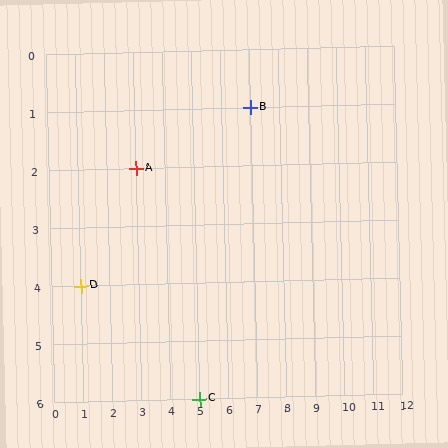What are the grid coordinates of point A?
Point A is at grid coordinates (3, 2).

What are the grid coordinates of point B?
Point B is at grid coordinates (7, 1).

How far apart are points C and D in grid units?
Points C and D are 4 columns and 2 rows apart (about 4.5 grid units diagonally).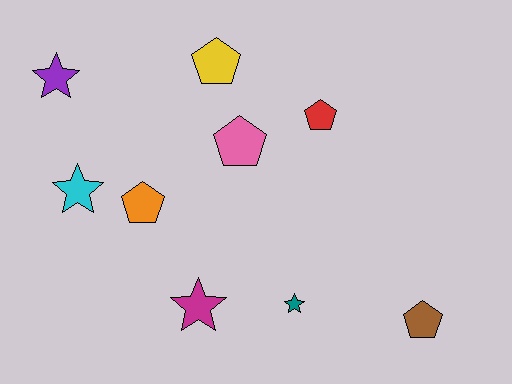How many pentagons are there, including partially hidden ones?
There are 5 pentagons.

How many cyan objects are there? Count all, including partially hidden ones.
There is 1 cyan object.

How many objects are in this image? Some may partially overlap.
There are 9 objects.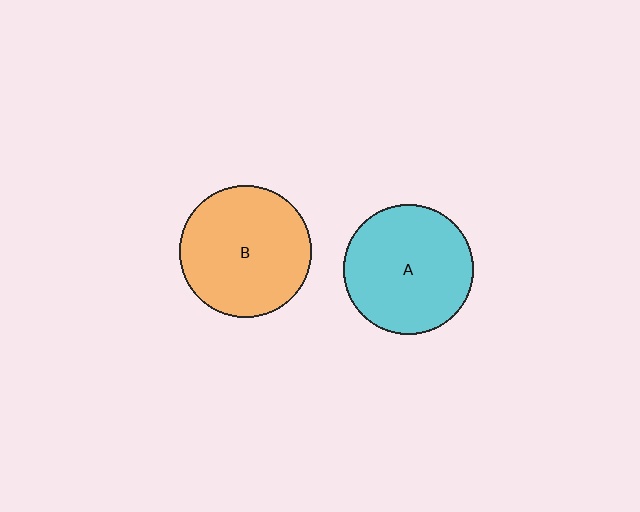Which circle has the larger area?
Circle B (orange).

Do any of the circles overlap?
No, none of the circles overlap.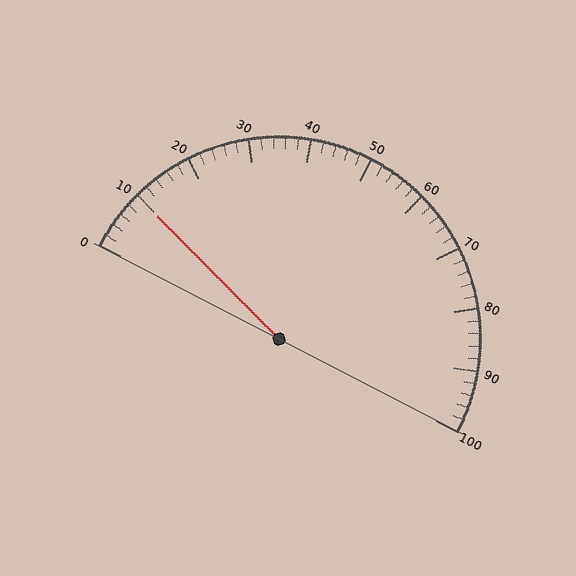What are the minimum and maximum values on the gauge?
The gauge ranges from 0 to 100.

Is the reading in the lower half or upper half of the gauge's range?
The reading is in the lower half of the range (0 to 100).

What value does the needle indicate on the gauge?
The needle indicates approximately 10.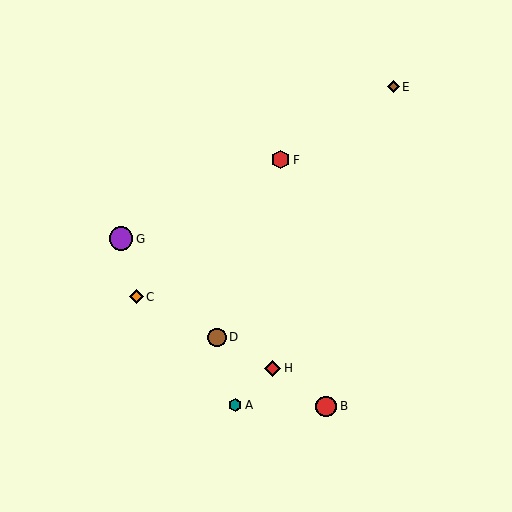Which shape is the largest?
The purple circle (labeled G) is the largest.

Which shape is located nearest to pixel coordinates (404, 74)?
The brown diamond (labeled E) at (393, 87) is nearest to that location.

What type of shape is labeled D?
Shape D is a brown circle.